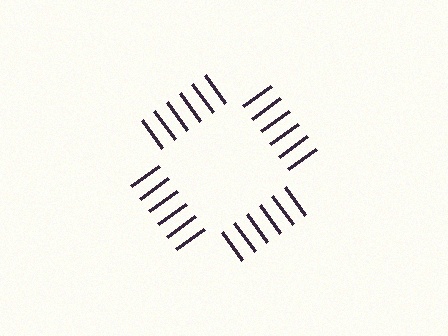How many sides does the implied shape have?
4 sides — the line-ends trace a square.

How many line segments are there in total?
24 — 6 along each of the 4 edges.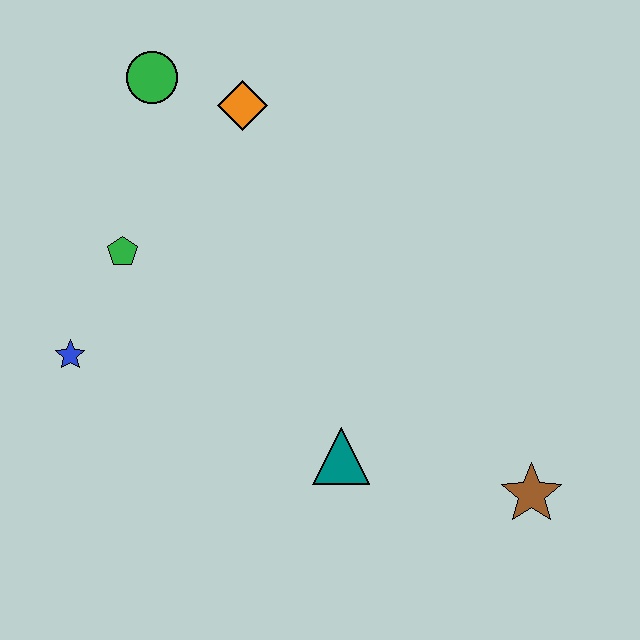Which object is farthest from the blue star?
The brown star is farthest from the blue star.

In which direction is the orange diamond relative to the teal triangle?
The orange diamond is above the teal triangle.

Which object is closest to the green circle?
The orange diamond is closest to the green circle.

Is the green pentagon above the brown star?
Yes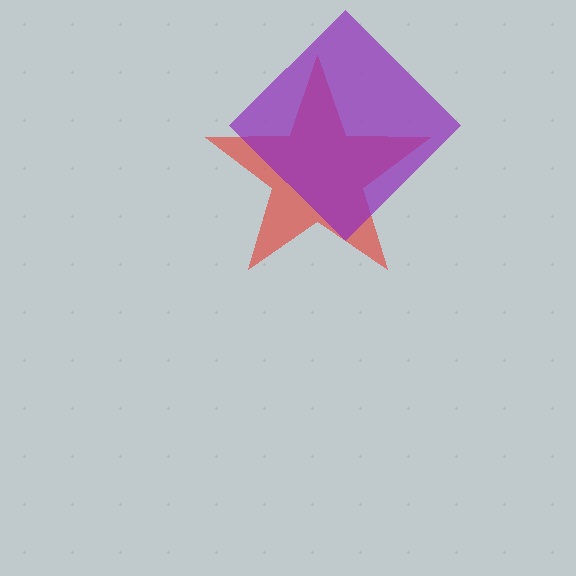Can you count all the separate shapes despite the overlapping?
Yes, there are 2 separate shapes.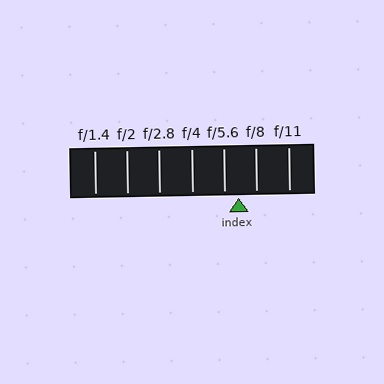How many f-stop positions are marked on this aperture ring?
There are 7 f-stop positions marked.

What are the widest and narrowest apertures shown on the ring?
The widest aperture shown is f/1.4 and the narrowest is f/11.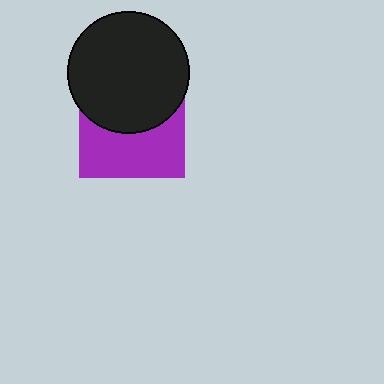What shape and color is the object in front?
The object in front is a black circle.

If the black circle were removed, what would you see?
You would see the complete purple square.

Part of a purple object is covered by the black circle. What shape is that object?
It is a square.